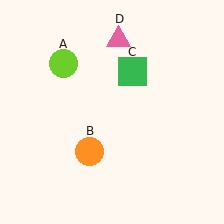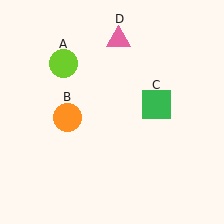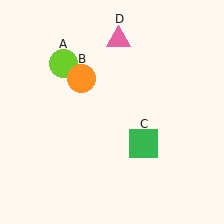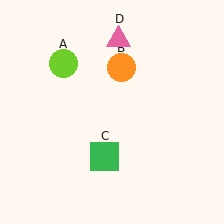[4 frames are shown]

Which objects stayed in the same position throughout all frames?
Lime circle (object A) and pink triangle (object D) remained stationary.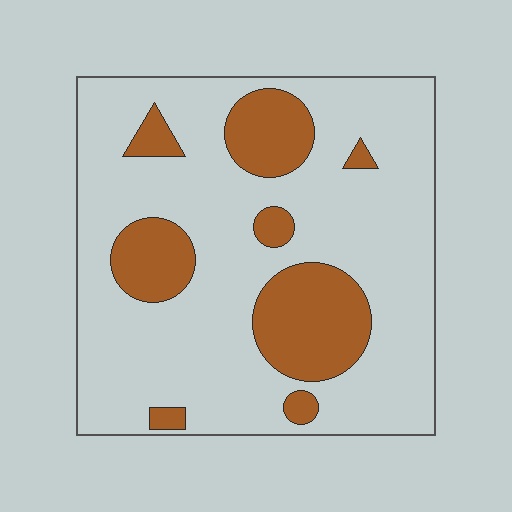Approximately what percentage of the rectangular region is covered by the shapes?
Approximately 20%.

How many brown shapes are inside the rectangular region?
8.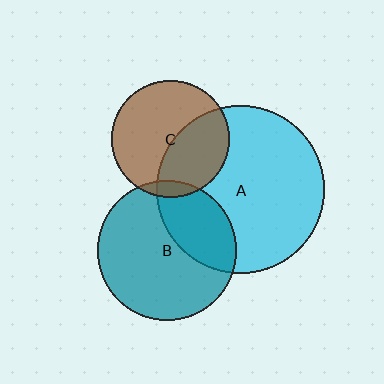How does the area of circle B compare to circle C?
Approximately 1.4 times.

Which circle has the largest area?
Circle A (cyan).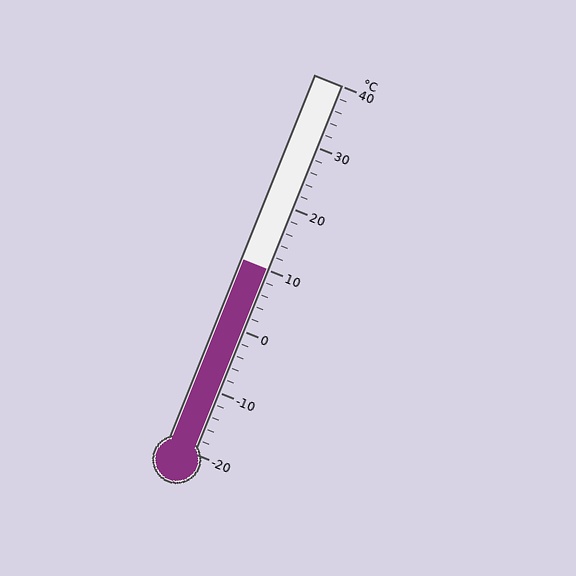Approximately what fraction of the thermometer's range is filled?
The thermometer is filled to approximately 50% of its range.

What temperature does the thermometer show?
The thermometer shows approximately 10°C.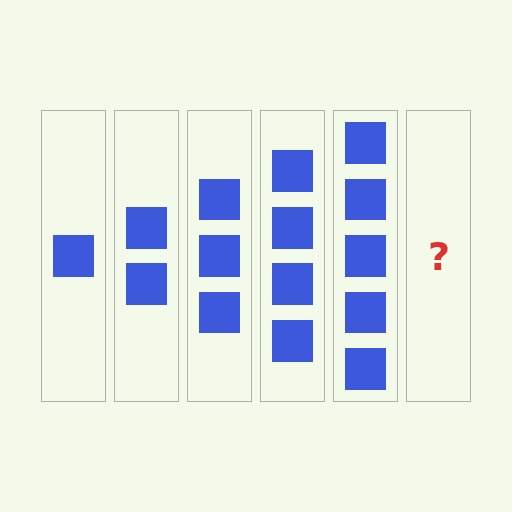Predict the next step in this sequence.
The next step is 6 squares.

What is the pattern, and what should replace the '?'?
The pattern is that each step adds one more square. The '?' should be 6 squares.